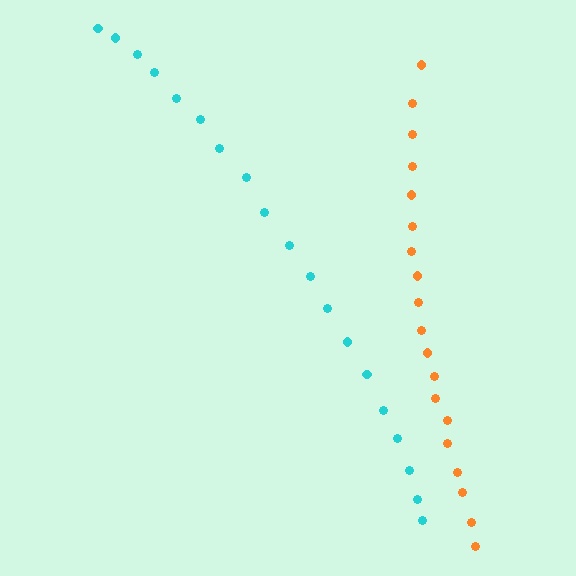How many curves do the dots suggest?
There are 2 distinct paths.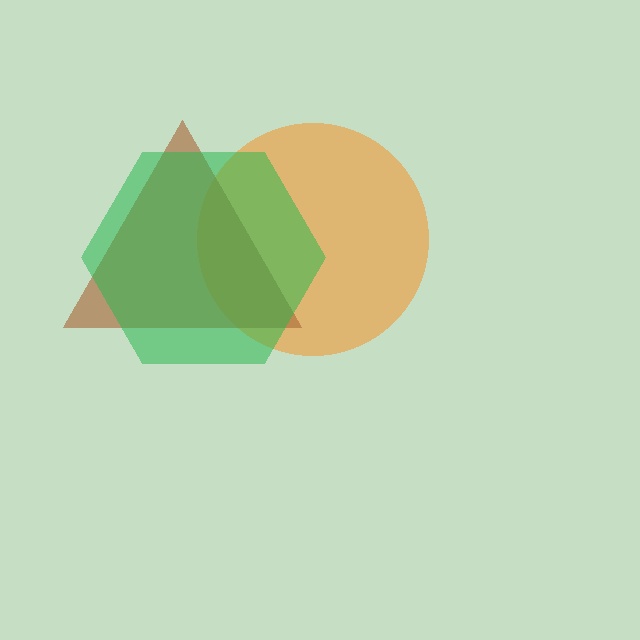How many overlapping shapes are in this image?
There are 3 overlapping shapes in the image.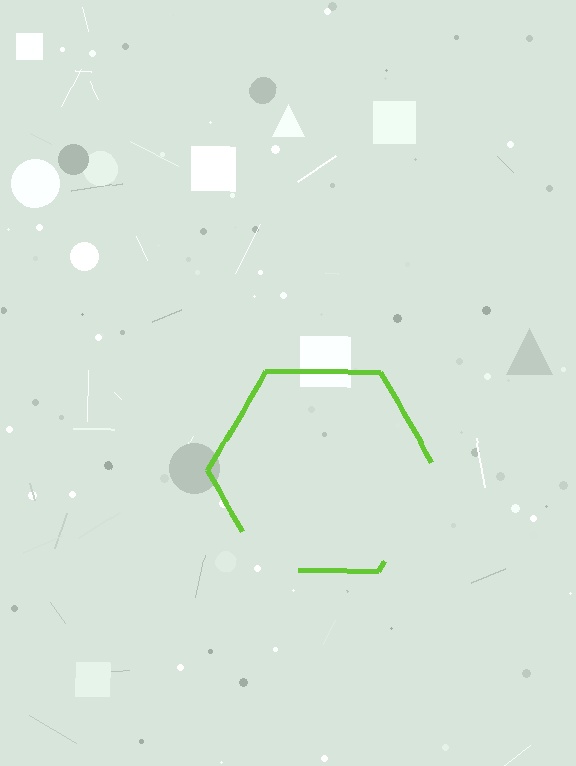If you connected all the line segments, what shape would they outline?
They would outline a hexagon.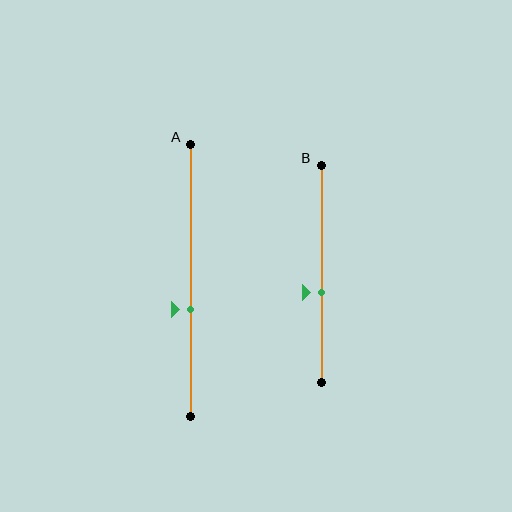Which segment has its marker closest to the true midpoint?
Segment B has its marker closest to the true midpoint.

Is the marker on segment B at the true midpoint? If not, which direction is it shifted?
No, the marker on segment B is shifted downward by about 8% of the segment length.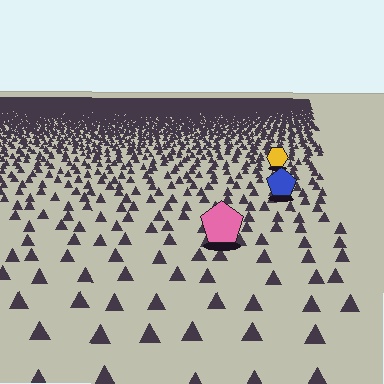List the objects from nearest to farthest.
From nearest to farthest: the pink pentagon, the blue pentagon, the yellow hexagon.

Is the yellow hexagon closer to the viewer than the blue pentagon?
No. The blue pentagon is closer — you can tell from the texture gradient: the ground texture is coarser near it.